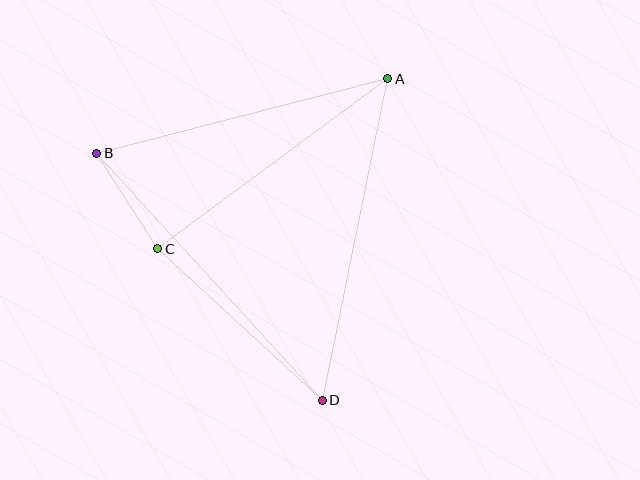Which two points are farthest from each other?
Points B and D are farthest from each other.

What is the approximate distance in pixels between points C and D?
The distance between C and D is approximately 223 pixels.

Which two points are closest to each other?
Points B and C are closest to each other.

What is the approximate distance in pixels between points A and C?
The distance between A and C is approximately 286 pixels.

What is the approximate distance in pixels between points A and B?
The distance between A and B is approximately 300 pixels.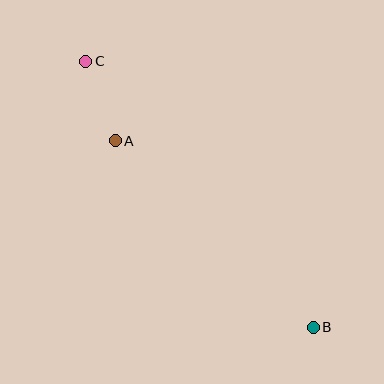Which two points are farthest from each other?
Points B and C are farthest from each other.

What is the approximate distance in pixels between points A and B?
The distance between A and B is approximately 272 pixels.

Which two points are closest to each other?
Points A and C are closest to each other.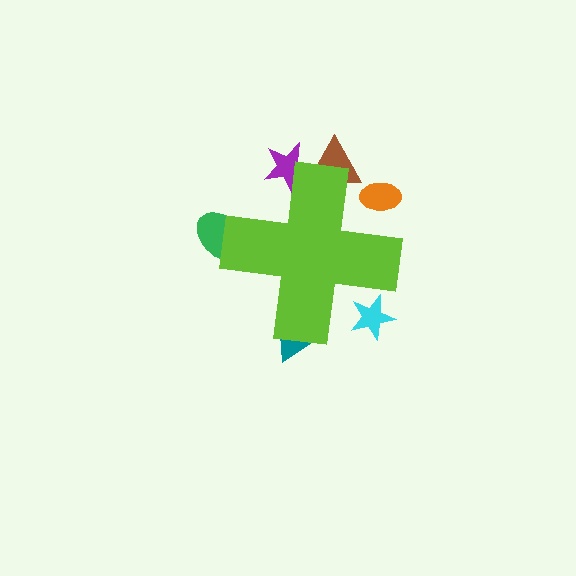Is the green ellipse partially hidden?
Yes, the green ellipse is partially hidden behind the lime cross.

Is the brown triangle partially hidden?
Yes, the brown triangle is partially hidden behind the lime cross.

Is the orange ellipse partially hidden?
Yes, the orange ellipse is partially hidden behind the lime cross.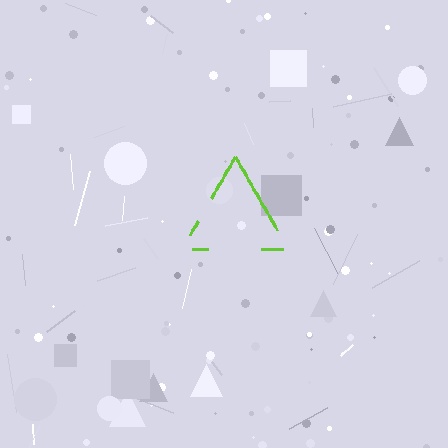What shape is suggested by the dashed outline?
The dashed outline suggests a triangle.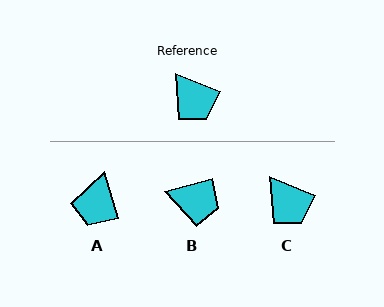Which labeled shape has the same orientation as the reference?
C.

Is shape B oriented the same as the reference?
No, it is off by about 38 degrees.